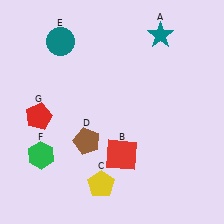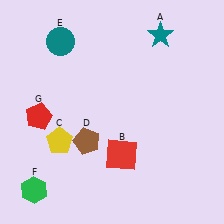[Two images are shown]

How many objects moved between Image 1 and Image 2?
2 objects moved between the two images.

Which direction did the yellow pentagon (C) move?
The yellow pentagon (C) moved up.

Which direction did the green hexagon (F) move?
The green hexagon (F) moved down.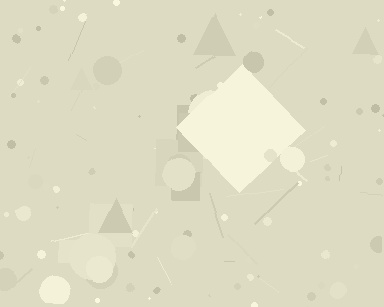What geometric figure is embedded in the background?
A diamond is embedded in the background.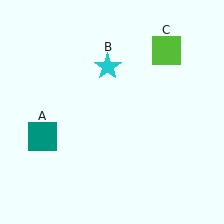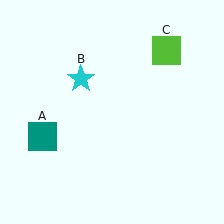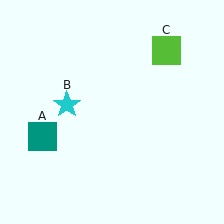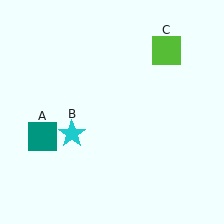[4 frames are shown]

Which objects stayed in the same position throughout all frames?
Teal square (object A) and lime square (object C) remained stationary.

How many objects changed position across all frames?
1 object changed position: cyan star (object B).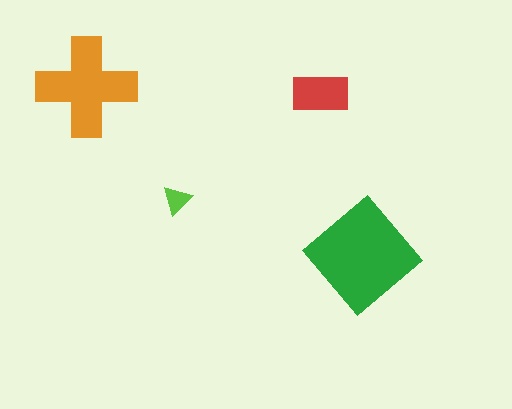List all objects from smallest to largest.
The lime triangle, the red rectangle, the orange cross, the green diamond.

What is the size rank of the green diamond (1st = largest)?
1st.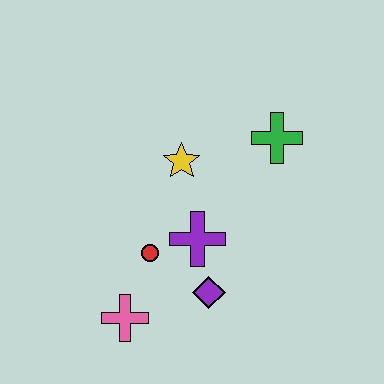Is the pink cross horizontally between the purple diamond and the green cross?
No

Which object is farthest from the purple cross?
The green cross is farthest from the purple cross.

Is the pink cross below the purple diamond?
Yes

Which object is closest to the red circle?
The purple cross is closest to the red circle.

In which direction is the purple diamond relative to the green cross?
The purple diamond is below the green cross.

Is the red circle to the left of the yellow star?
Yes